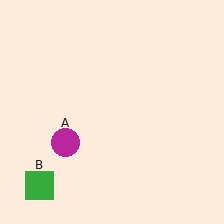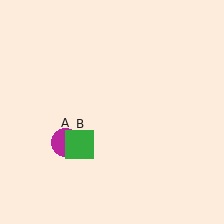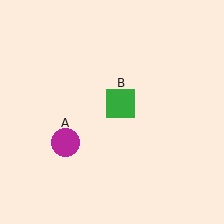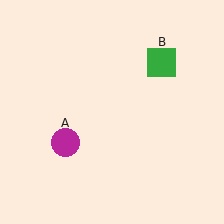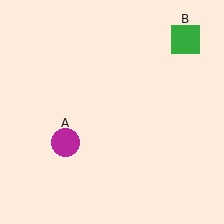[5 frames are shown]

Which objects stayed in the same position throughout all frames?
Magenta circle (object A) remained stationary.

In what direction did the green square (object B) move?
The green square (object B) moved up and to the right.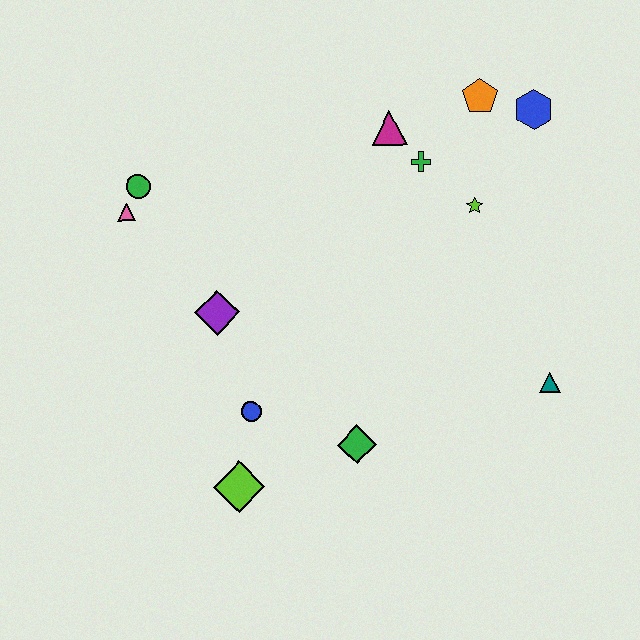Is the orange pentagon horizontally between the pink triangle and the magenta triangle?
No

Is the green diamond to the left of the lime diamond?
No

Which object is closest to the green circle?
The pink triangle is closest to the green circle.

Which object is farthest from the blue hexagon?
The lime diamond is farthest from the blue hexagon.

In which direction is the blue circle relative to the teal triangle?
The blue circle is to the left of the teal triangle.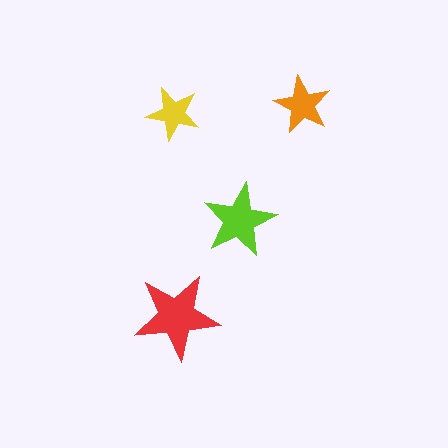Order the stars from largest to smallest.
the red one, the lime one, the orange one, the yellow one.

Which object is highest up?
The orange star is topmost.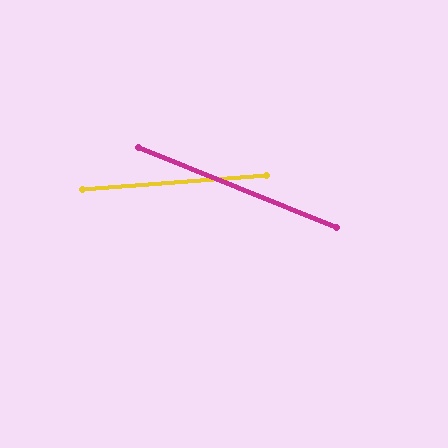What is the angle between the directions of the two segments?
Approximately 26 degrees.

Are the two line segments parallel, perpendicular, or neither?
Neither parallel nor perpendicular — they differ by about 26°.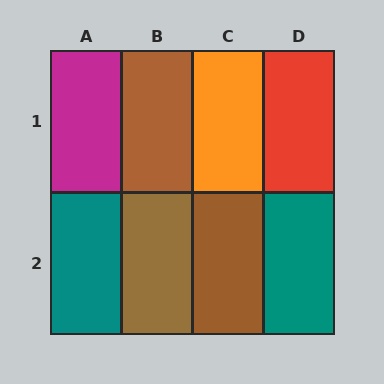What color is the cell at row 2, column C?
Brown.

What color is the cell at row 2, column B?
Brown.